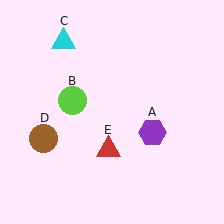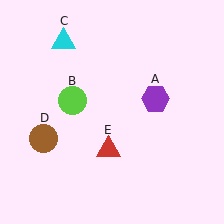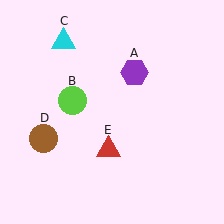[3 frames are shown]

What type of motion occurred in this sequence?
The purple hexagon (object A) rotated counterclockwise around the center of the scene.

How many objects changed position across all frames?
1 object changed position: purple hexagon (object A).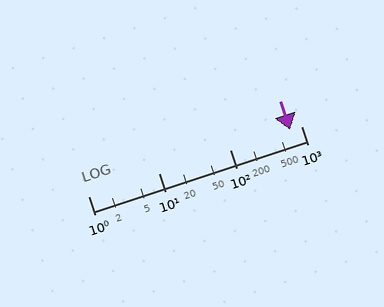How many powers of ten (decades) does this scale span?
The scale spans 3 decades, from 1 to 1000.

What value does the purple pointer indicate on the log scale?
The pointer indicates approximately 700.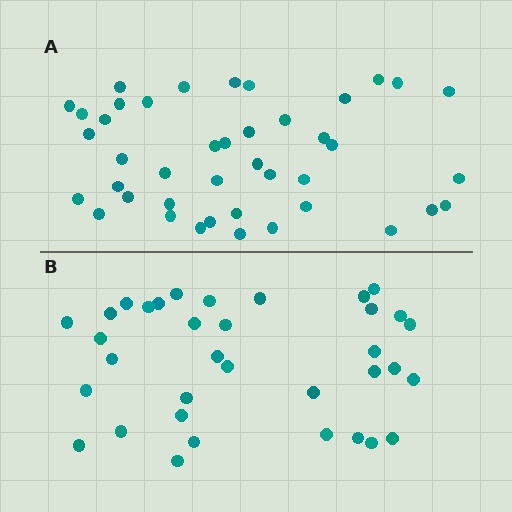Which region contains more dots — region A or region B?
Region A (the top region) has more dots.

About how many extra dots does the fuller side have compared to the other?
Region A has roughly 8 or so more dots than region B.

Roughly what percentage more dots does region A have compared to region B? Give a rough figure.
About 20% more.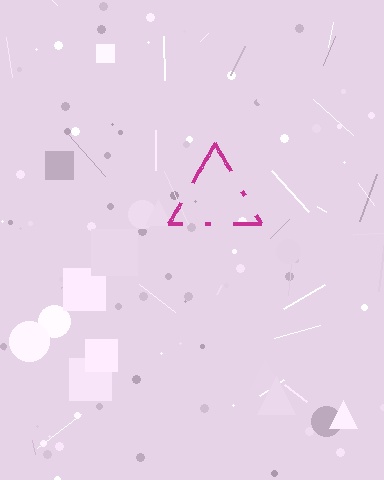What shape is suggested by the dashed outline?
The dashed outline suggests a triangle.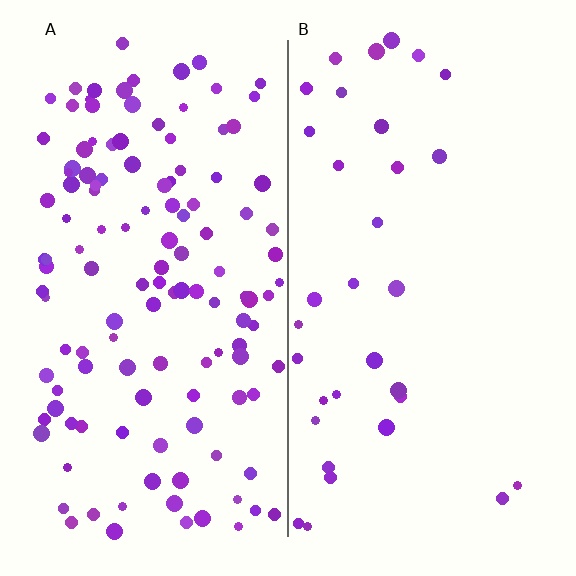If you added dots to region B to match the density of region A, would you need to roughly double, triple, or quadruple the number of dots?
Approximately quadruple.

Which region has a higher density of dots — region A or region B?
A (the left).